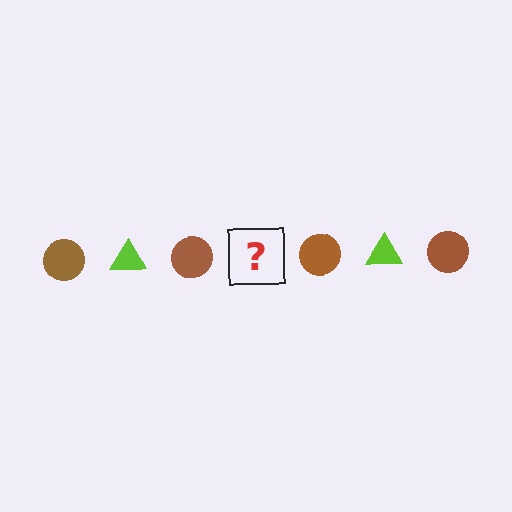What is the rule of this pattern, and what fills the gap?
The rule is that the pattern alternates between brown circle and lime triangle. The gap should be filled with a lime triangle.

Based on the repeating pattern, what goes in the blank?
The blank should be a lime triangle.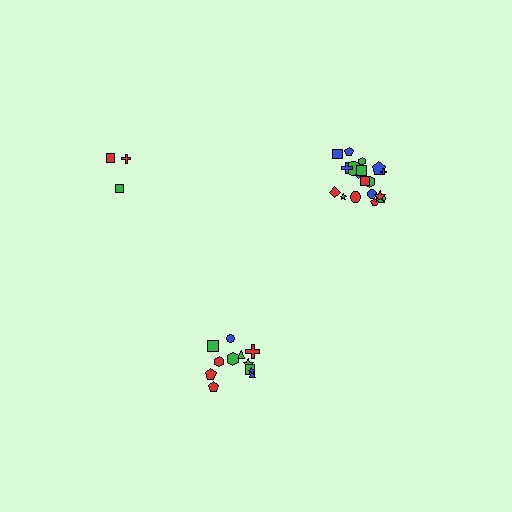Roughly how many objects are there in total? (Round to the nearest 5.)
Roughly 35 objects in total.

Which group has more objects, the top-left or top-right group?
The top-right group.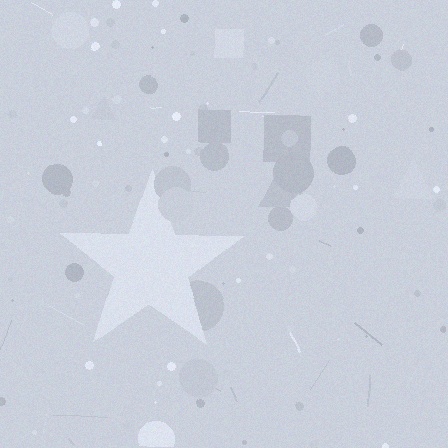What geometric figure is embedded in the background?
A star is embedded in the background.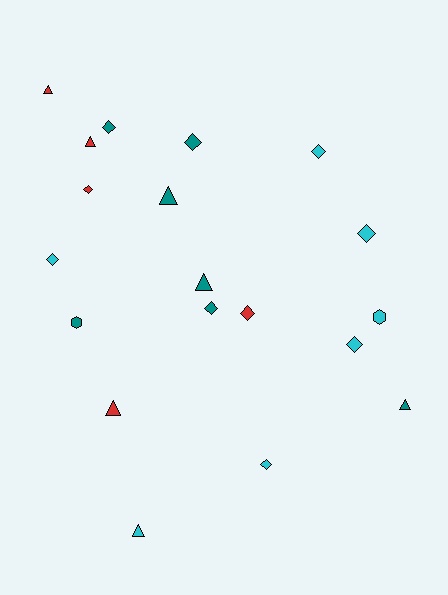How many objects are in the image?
There are 19 objects.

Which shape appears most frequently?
Diamond, with 10 objects.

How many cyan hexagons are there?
There is 1 cyan hexagon.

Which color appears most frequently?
Cyan, with 7 objects.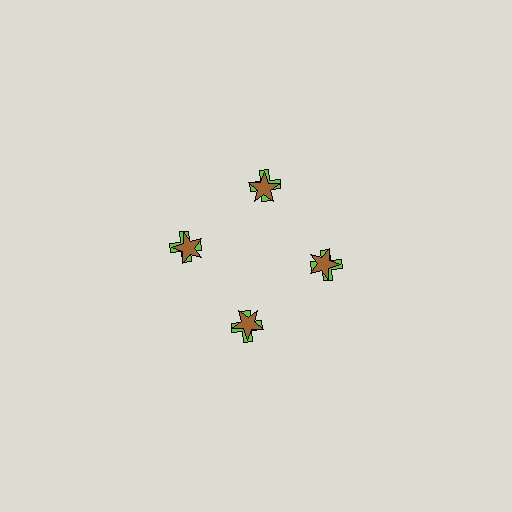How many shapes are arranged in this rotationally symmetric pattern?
There are 8 shapes, arranged in 4 groups of 2.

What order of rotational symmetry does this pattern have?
This pattern has 4-fold rotational symmetry.